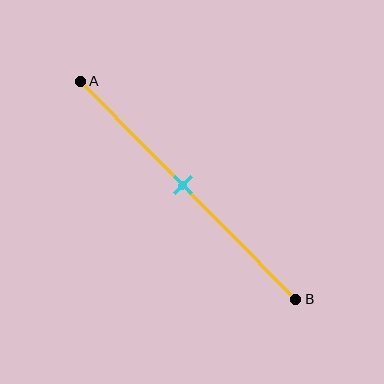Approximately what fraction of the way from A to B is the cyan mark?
The cyan mark is approximately 50% of the way from A to B.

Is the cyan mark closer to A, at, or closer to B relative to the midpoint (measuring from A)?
The cyan mark is approximately at the midpoint of segment AB.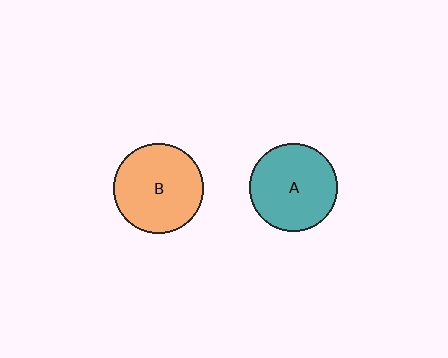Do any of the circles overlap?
No, none of the circles overlap.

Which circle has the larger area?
Circle B (orange).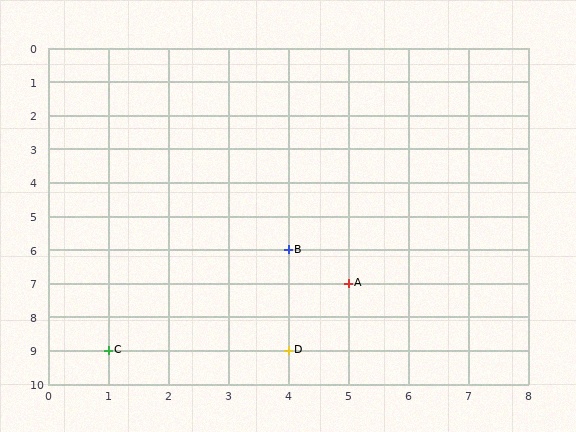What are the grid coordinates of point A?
Point A is at grid coordinates (5, 7).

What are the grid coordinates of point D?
Point D is at grid coordinates (4, 9).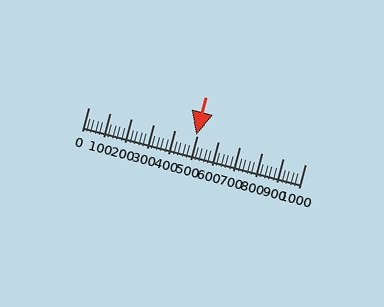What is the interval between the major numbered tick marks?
The major tick marks are spaced 100 units apart.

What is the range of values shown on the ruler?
The ruler shows values from 0 to 1000.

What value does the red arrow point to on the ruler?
The red arrow points to approximately 499.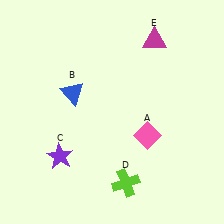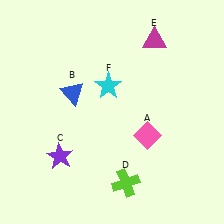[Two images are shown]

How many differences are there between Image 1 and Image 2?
There is 1 difference between the two images.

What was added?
A cyan star (F) was added in Image 2.